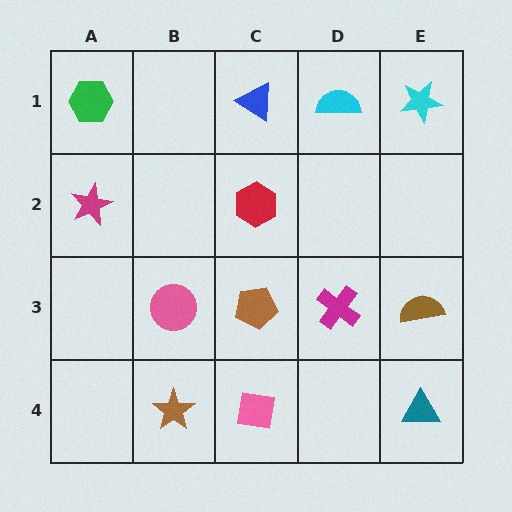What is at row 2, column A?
A magenta star.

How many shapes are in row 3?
4 shapes.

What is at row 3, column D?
A magenta cross.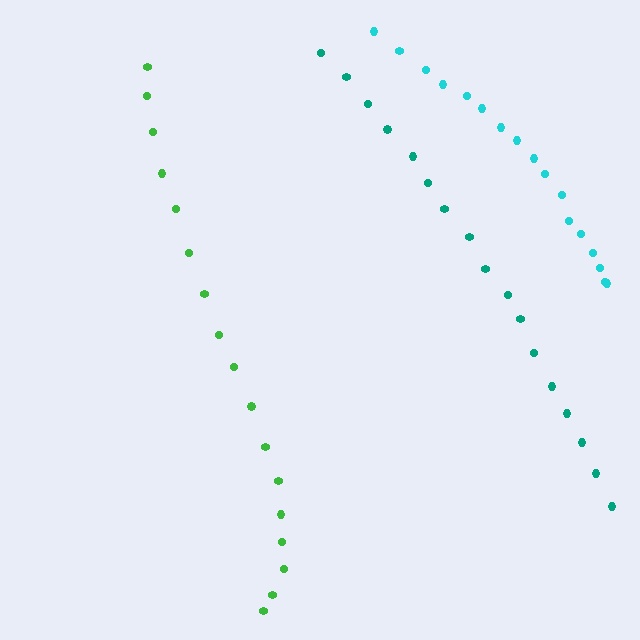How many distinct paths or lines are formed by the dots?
There are 3 distinct paths.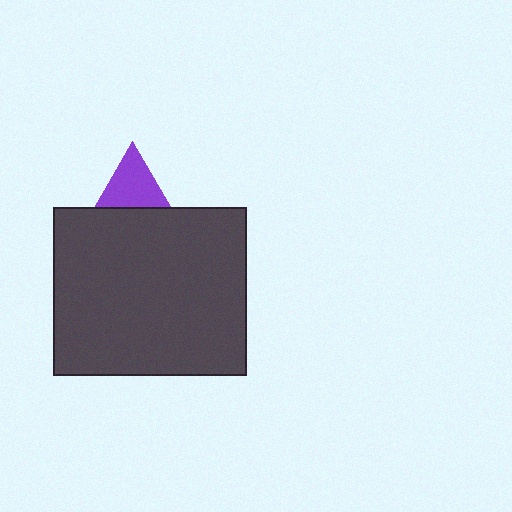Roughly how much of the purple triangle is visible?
About half of it is visible (roughly 48%).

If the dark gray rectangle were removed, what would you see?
You would see the complete purple triangle.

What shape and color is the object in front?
The object in front is a dark gray rectangle.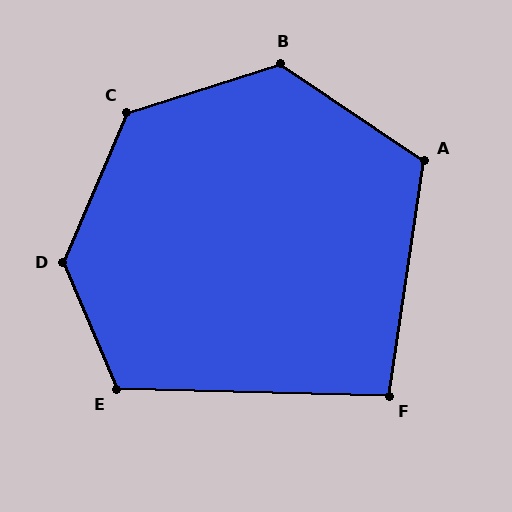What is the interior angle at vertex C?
Approximately 130 degrees (obtuse).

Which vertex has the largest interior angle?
D, at approximately 134 degrees.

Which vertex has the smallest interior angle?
F, at approximately 97 degrees.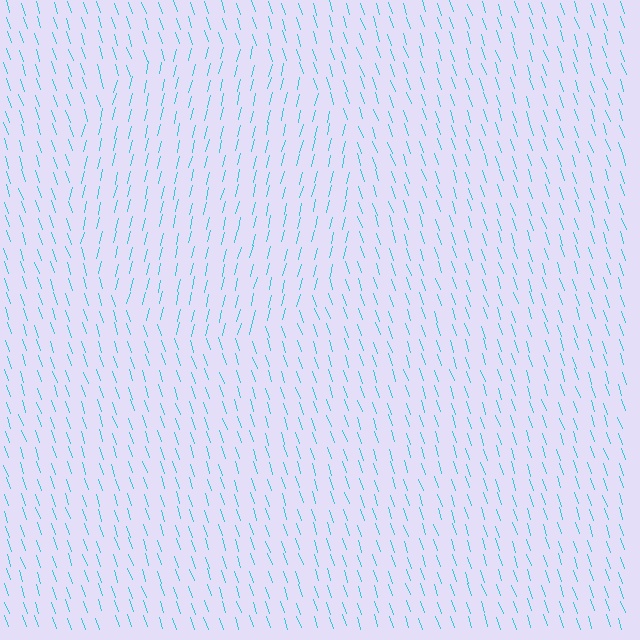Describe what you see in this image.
The image is filled with small cyan line segments. A circle region in the image has lines oriented differently from the surrounding lines, creating a visible texture boundary.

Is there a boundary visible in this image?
Yes, there is a texture boundary formed by a change in line orientation.